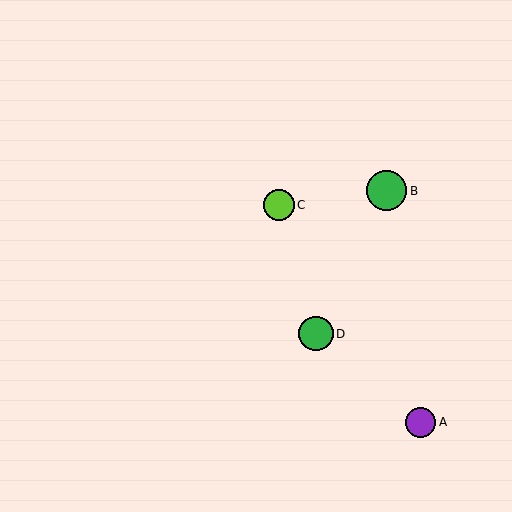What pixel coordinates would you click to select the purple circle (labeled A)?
Click at (420, 422) to select the purple circle A.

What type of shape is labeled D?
Shape D is a green circle.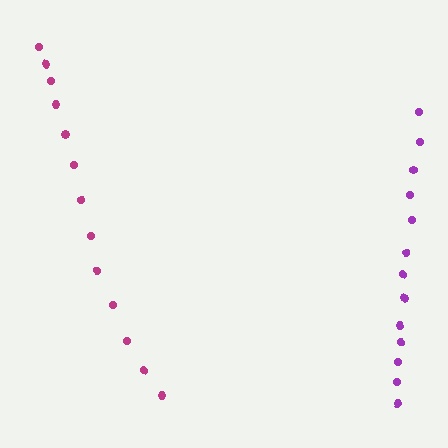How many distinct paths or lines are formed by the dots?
There are 2 distinct paths.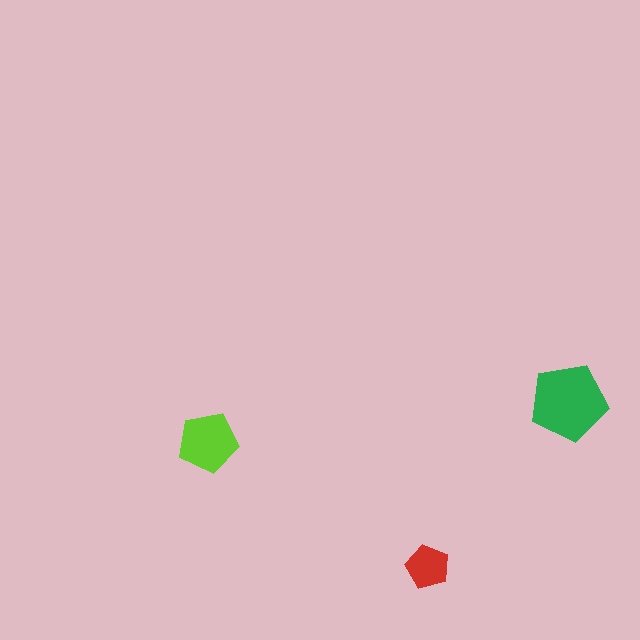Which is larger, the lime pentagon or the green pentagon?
The green one.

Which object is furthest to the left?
The lime pentagon is leftmost.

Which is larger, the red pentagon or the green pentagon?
The green one.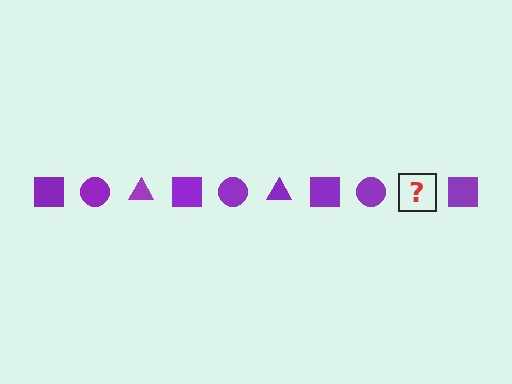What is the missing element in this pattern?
The missing element is a purple triangle.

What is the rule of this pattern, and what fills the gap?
The rule is that the pattern cycles through square, circle, triangle shapes in purple. The gap should be filled with a purple triangle.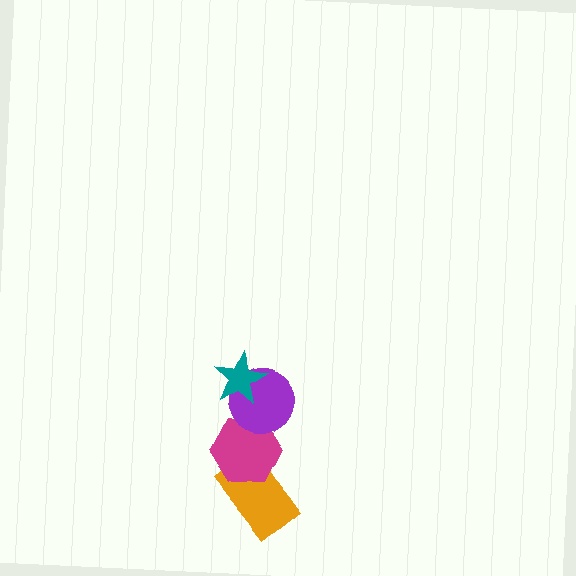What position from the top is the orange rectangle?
The orange rectangle is 4th from the top.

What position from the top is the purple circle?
The purple circle is 2nd from the top.